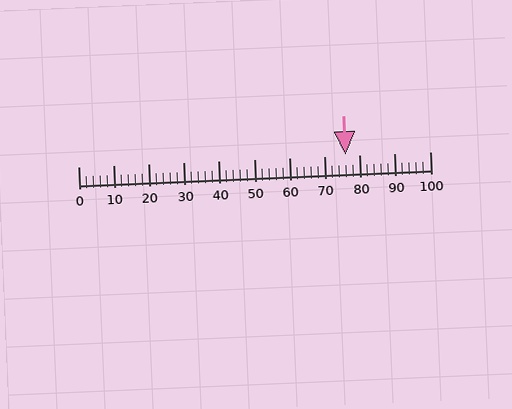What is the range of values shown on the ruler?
The ruler shows values from 0 to 100.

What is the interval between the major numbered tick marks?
The major tick marks are spaced 10 units apart.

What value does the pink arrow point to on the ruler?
The pink arrow points to approximately 76.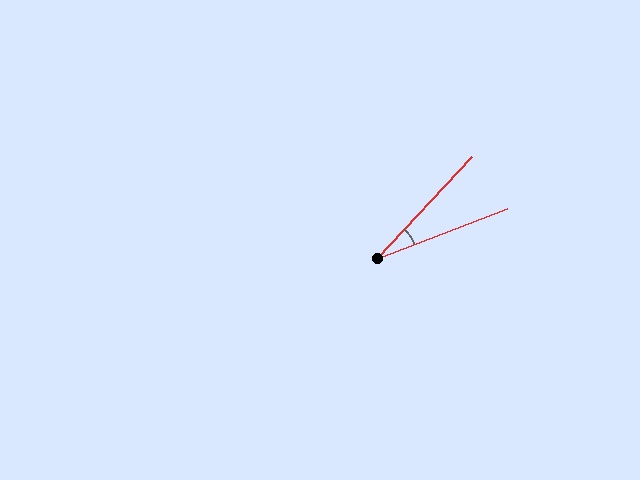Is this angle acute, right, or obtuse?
It is acute.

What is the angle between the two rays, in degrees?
Approximately 26 degrees.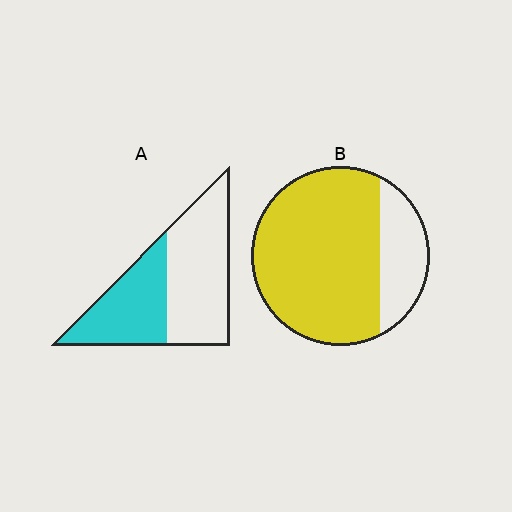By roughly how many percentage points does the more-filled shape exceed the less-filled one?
By roughly 35 percentage points (B over A).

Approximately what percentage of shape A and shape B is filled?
A is approximately 40% and B is approximately 75%.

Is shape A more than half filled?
No.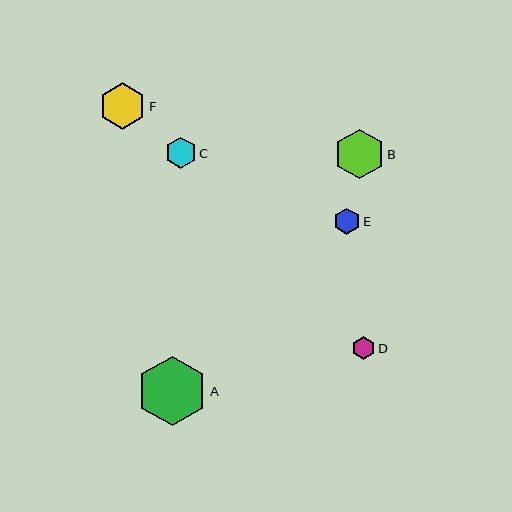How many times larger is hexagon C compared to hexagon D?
Hexagon C is approximately 1.4 times the size of hexagon D.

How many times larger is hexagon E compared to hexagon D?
Hexagon E is approximately 1.2 times the size of hexagon D.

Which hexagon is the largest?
Hexagon A is the largest with a size of approximately 70 pixels.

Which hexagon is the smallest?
Hexagon D is the smallest with a size of approximately 23 pixels.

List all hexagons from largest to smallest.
From largest to smallest: A, B, F, C, E, D.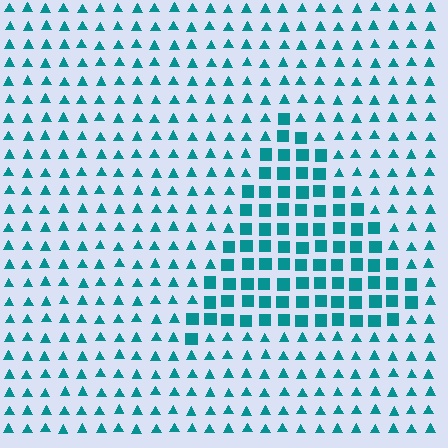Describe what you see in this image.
The image is filled with small teal elements arranged in a uniform grid. A triangle-shaped region contains squares, while the surrounding area contains triangles. The boundary is defined purely by the change in element shape.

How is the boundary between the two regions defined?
The boundary is defined by a change in element shape: squares inside vs. triangles outside. All elements share the same color and spacing.